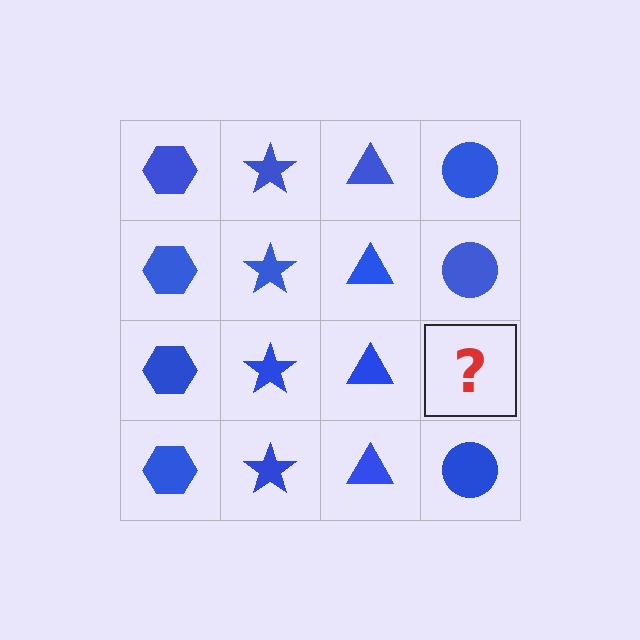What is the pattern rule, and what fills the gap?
The rule is that each column has a consistent shape. The gap should be filled with a blue circle.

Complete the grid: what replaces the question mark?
The question mark should be replaced with a blue circle.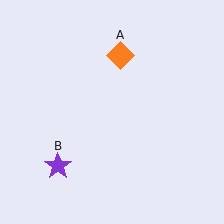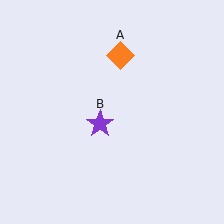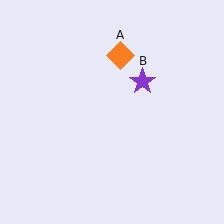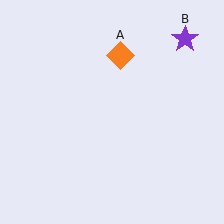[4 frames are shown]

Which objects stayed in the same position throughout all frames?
Orange diamond (object A) remained stationary.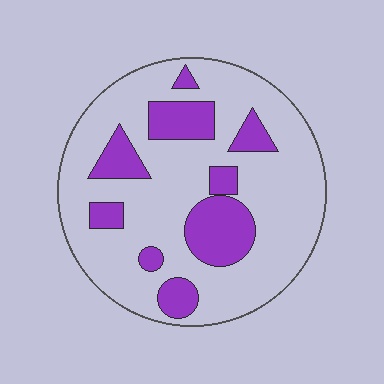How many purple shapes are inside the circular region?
9.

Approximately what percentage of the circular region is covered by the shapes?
Approximately 25%.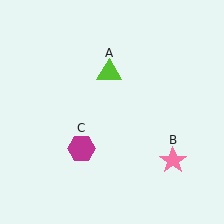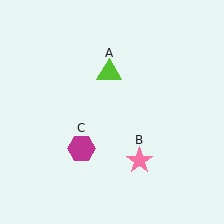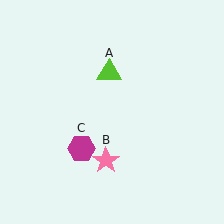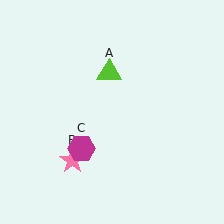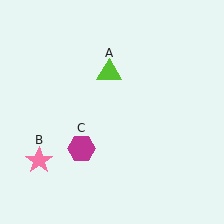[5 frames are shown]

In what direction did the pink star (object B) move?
The pink star (object B) moved left.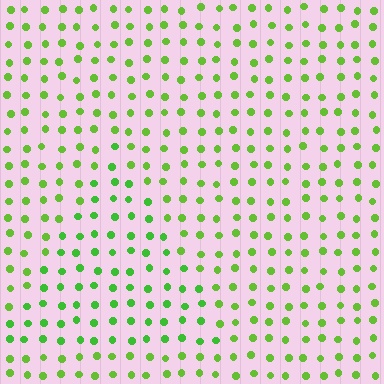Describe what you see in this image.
The image is filled with small lime elements in a uniform arrangement. A triangle-shaped region is visible where the elements are tinted to a slightly different hue, forming a subtle color boundary.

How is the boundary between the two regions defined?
The boundary is defined purely by a slight shift in hue (about 18 degrees). Spacing, size, and orientation are identical on both sides.